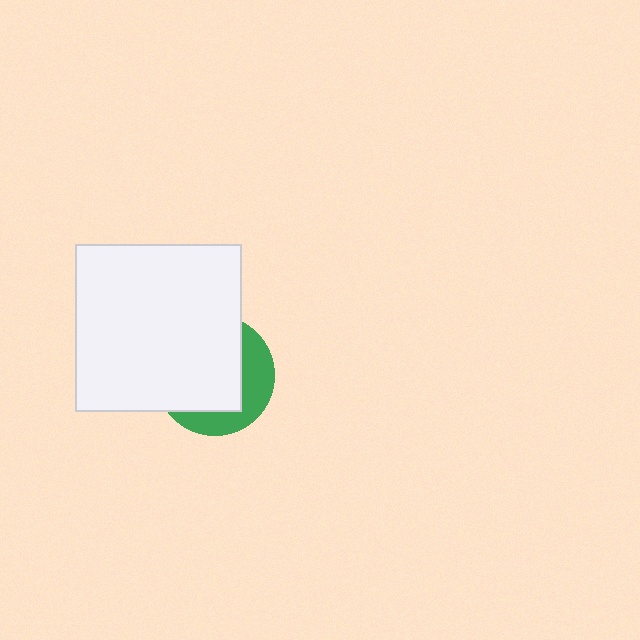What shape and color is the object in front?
The object in front is a white square.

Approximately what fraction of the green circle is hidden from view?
Roughly 65% of the green circle is hidden behind the white square.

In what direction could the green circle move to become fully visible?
The green circle could move toward the lower-right. That would shift it out from behind the white square entirely.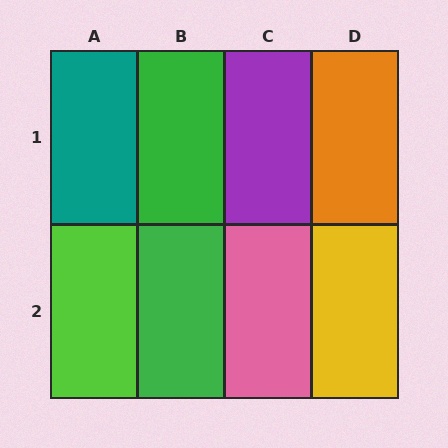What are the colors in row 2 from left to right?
Lime, green, pink, yellow.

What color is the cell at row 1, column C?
Purple.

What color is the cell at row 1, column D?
Orange.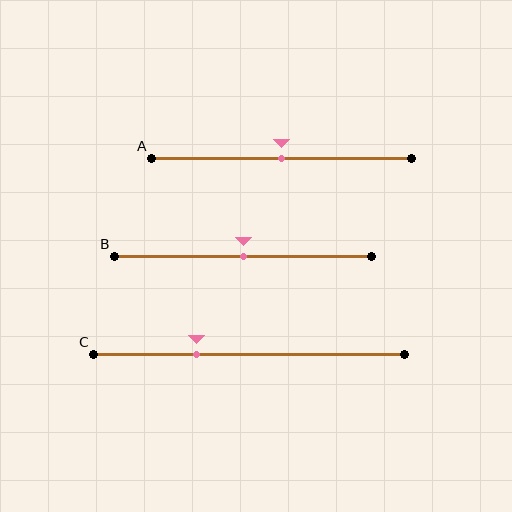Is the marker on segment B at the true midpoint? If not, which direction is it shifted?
Yes, the marker on segment B is at the true midpoint.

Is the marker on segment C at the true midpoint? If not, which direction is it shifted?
No, the marker on segment C is shifted to the left by about 17% of the segment length.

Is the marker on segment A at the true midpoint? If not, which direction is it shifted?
Yes, the marker on segment A is at the true midpoint.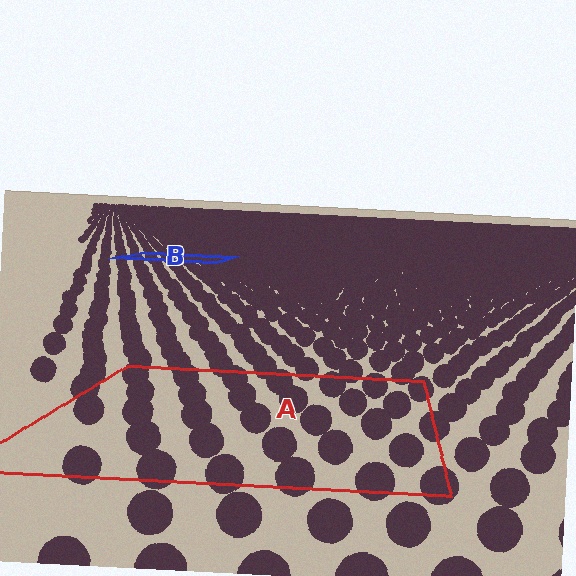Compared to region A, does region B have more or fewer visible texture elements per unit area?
Region B has more texture elements per unit area — they are packed more densely because it is farther away.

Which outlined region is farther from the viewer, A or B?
Region B is farther from the viewer — the texture elements inside it appear smaller and more densely packed.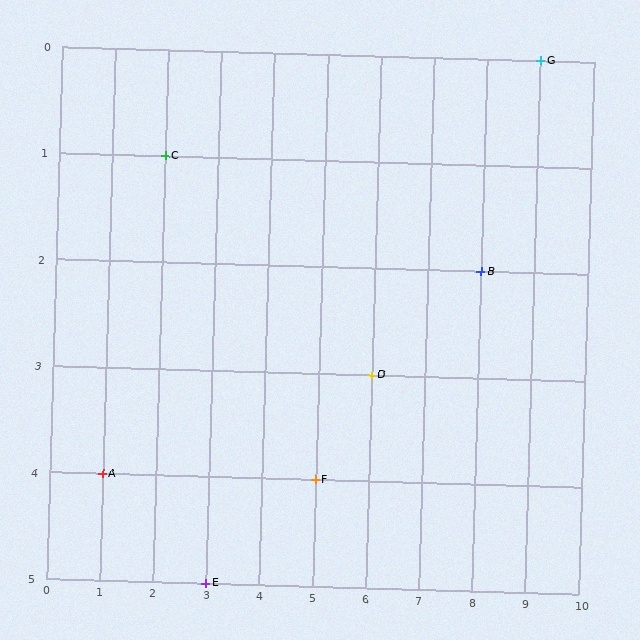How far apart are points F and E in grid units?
Points F and E are 2 columns and 1 row apart (about 2.2 grid units diagonally).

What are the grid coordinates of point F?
Point F is at grid coordinates (5, 4).